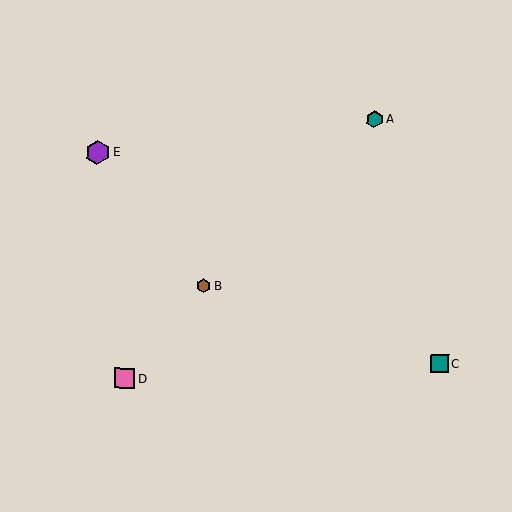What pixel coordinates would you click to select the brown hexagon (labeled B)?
Click at (204, 285) to select the brown hexagon B.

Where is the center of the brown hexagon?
The center of the brown hexagon is at (204, 285).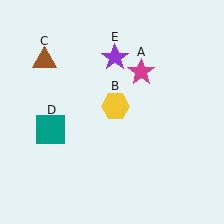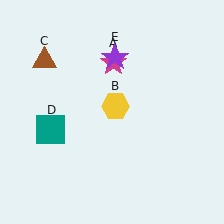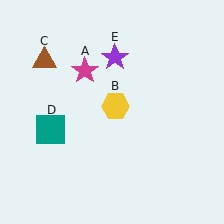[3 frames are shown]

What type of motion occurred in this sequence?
The magenta star (object A) rotated counterclockwise around the center of the scene.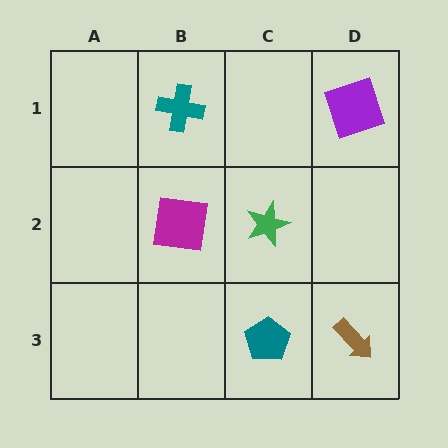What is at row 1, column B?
A teal cross.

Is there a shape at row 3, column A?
No, that cell is empty.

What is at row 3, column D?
A brown arrow.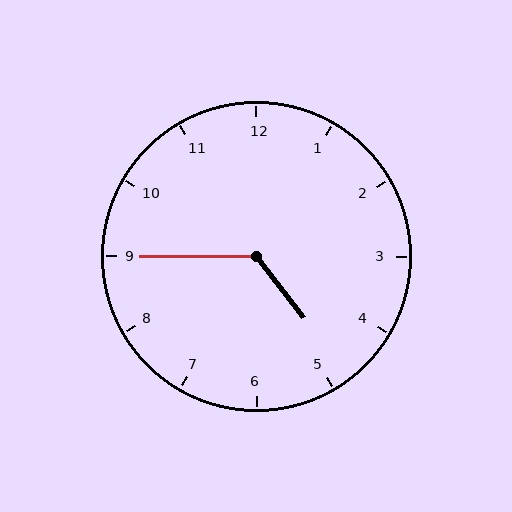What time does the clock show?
4:45.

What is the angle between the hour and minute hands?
Approximately 128 degrees.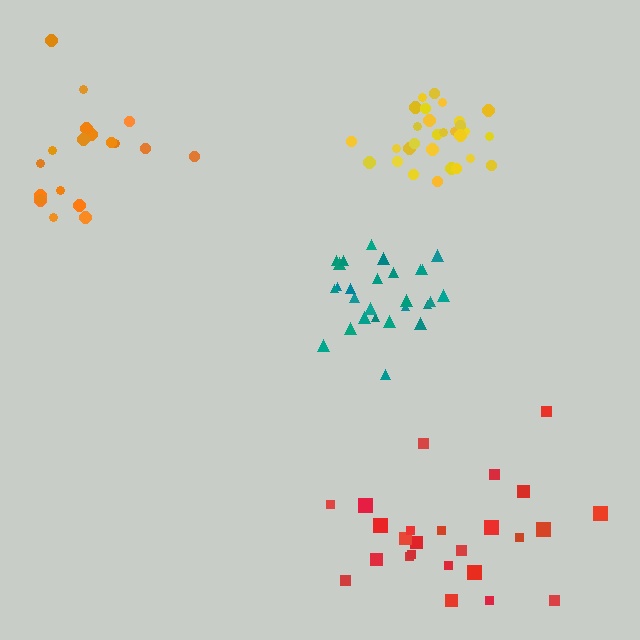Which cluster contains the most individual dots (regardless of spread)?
Yellow (29).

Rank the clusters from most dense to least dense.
yellow, teal, red, orange.